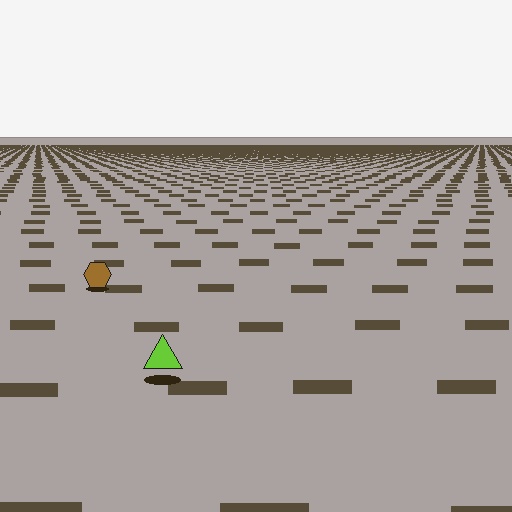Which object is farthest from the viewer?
The brown hexagon is farthest from the viewer. It appears smaller and the ground texture around it is denser.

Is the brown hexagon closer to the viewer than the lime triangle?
No. The lime triangle is closer — you can tell from the texture gradient: the ground texture is coarser near it.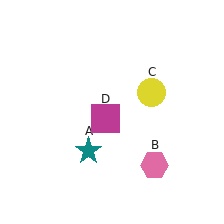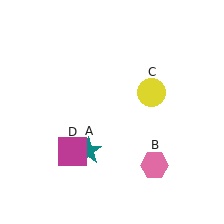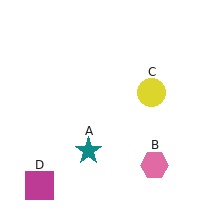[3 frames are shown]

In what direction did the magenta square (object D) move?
The magenta square (object D) moved down and to the left.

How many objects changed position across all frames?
1 object changed position: magenta square (object D).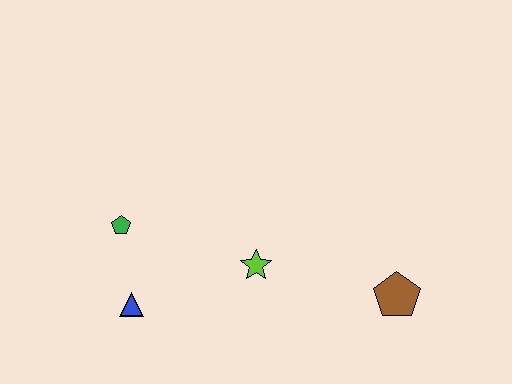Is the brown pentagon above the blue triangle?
Yes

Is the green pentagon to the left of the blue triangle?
Yes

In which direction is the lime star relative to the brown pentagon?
The lime star is to the left of the brown pentagon.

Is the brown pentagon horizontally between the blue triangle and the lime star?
No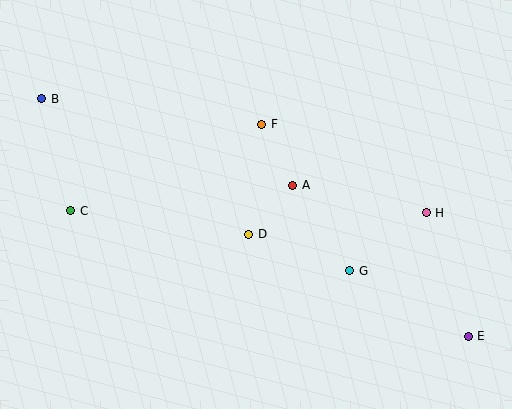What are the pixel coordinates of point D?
Point D is at (249, 234).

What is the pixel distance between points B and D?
The distance between B and D is 247 pixels.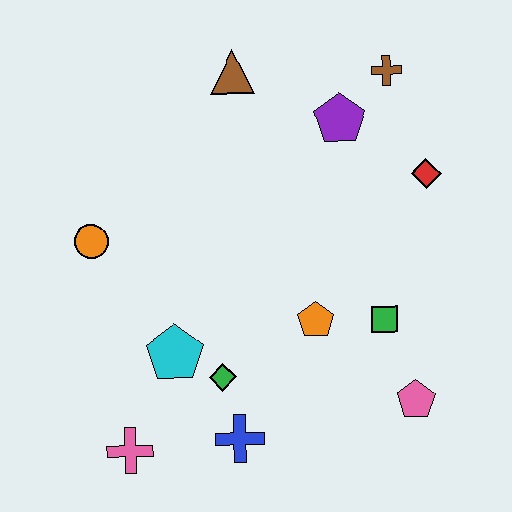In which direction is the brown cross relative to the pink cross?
The brown cross is above the pink cross.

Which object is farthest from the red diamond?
The pink cross is farthest from the red diamond.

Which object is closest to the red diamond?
The purple pentagon is closest to the red diamond.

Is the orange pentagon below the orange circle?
Yes